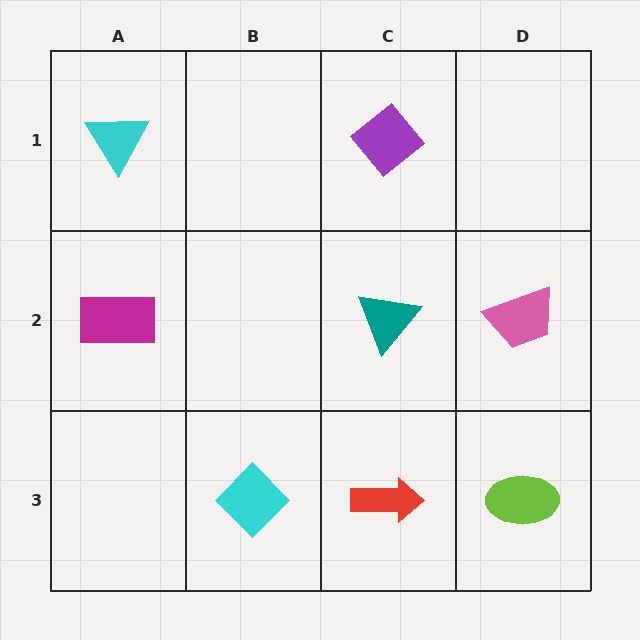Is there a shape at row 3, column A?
No, that cell is empty.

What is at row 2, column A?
A magenta rectangle.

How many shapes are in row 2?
3 shapes.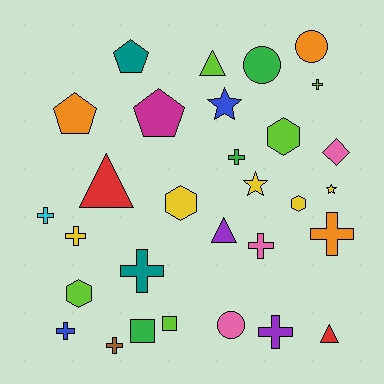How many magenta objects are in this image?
There is 1 magenta object.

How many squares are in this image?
There are 2 squares.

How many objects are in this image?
There are 30 objects.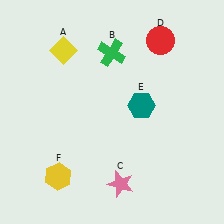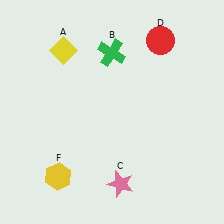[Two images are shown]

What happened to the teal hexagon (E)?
The teal hexagon (E) was removed in Image 2. It was in the top-right area of Image 1.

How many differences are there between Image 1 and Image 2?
There is 1 difference between the two images.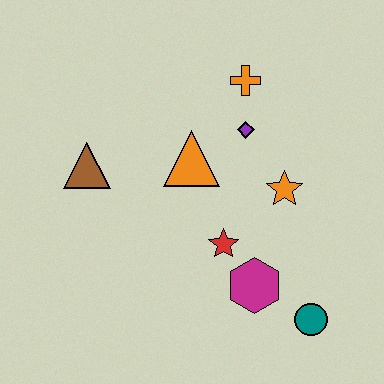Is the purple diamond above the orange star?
Yes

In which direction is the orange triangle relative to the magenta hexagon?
The orange triangle is above the magenta hexagon.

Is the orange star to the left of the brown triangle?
No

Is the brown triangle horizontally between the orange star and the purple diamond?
No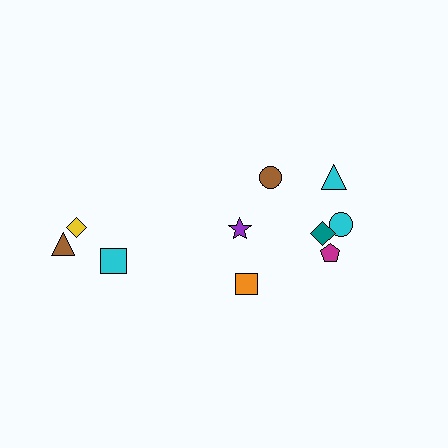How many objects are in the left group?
There are 3 objects.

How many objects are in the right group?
There are 7 objects.